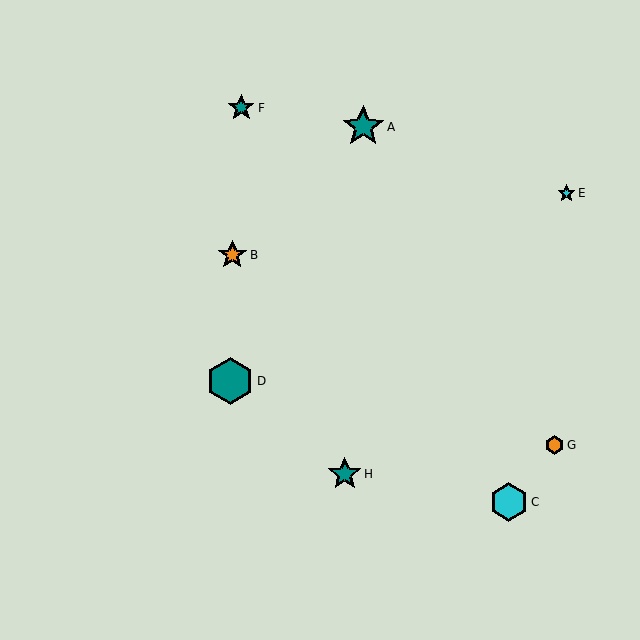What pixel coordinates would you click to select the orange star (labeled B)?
Click at (232, 255) to select the orange star B.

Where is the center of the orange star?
The center of the orange star is at (232, 255).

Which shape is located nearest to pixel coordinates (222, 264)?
The orange star (labeled B) at (232, 255) is nearest to that location.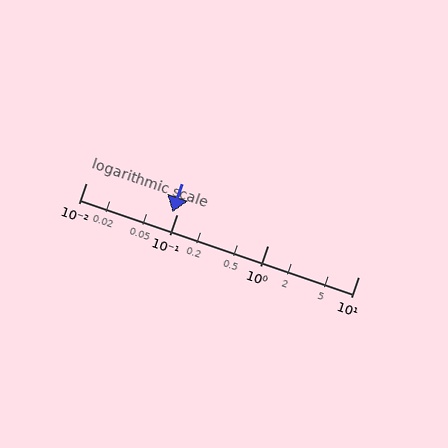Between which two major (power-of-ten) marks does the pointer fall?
The pointer is between 0.01 and 0.1.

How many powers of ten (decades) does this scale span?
The scale spans 3 decades, from 0.01 to 10.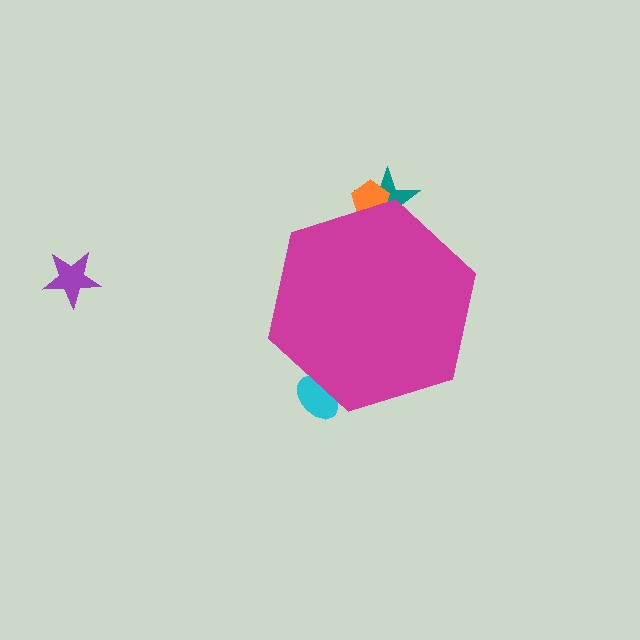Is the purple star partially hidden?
No, the purple star is fully visible.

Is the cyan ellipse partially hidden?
Yes, the cyan ellipse is partially hidden behind the magenta hexagon.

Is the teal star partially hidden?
Yes, the teal star is partially hidden behind the magenta hexagon.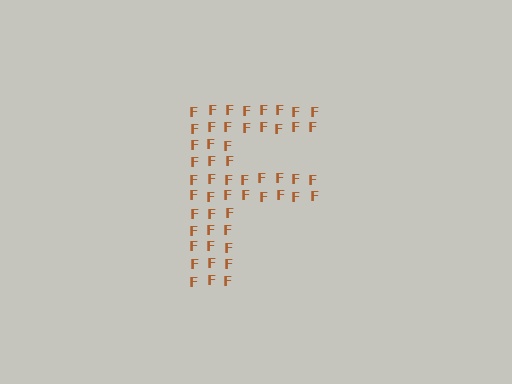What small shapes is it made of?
It is made of small letter F's.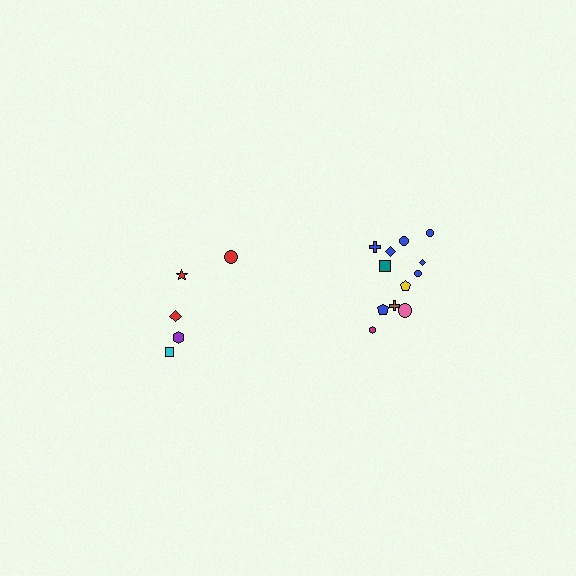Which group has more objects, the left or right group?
The right group.